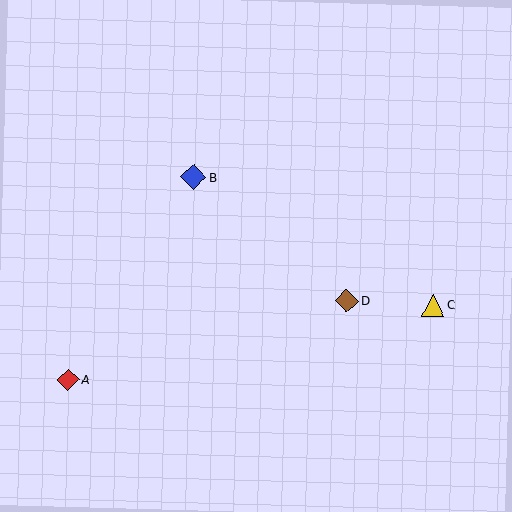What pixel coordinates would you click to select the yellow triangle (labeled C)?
Click at (433, 305) to select the yellow triangle C.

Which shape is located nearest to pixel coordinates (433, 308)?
The yellow triangle (labeled C) at (433, 305) is nearest to that location.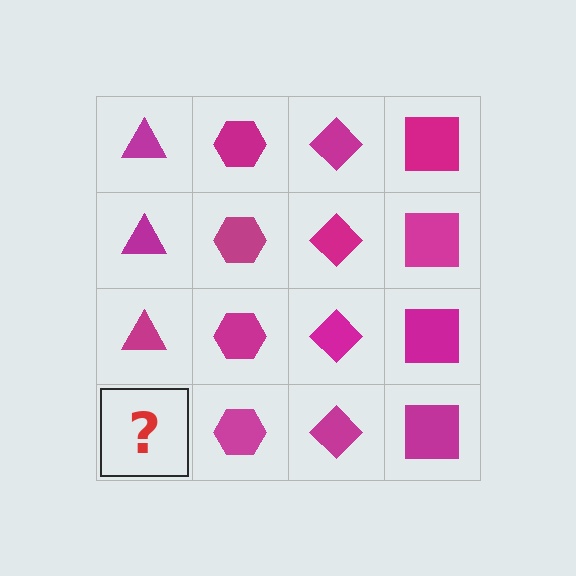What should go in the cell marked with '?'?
The missing cell should contain a magenta triangle.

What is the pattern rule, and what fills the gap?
The rule is that each column has a consistent shape. The gap should be filled with a magenta triangle.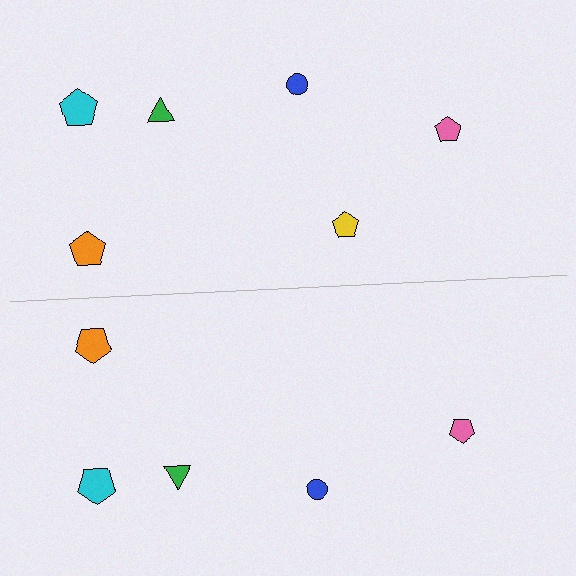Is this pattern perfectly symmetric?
No, the pattern is not perfectly symmetric. A yellow pentagon is missing from the bottom side.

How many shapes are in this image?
There are 11 shapes in this image.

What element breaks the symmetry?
A yellow pentagon is missing from the bottom side.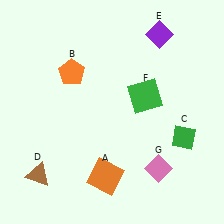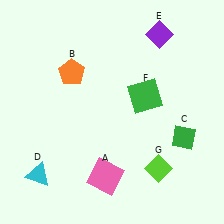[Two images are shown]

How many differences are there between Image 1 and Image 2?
There are 3 differences between the two images.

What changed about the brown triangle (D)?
In Image 1, D is brown. In Image 2, it changed to cyan.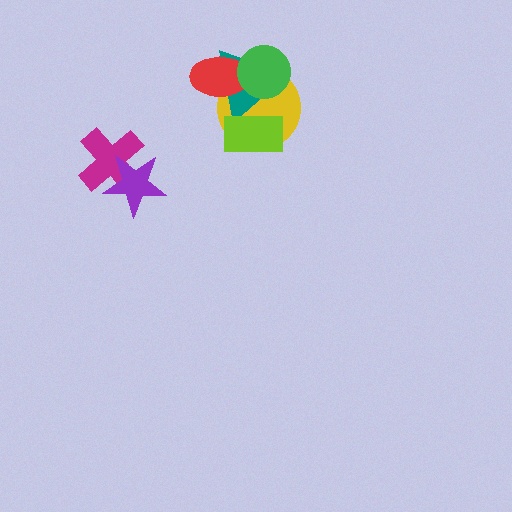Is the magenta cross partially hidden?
Yes, it is partially covered by another shape.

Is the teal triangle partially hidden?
Yes, it is partially covered by another shape.